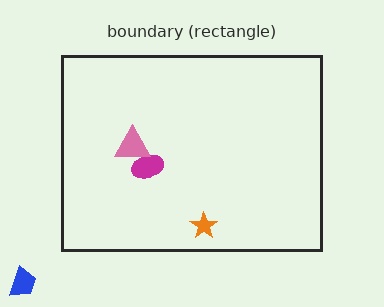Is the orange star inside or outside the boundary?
Inside.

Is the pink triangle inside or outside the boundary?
Inside.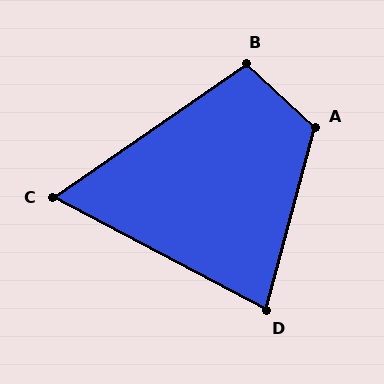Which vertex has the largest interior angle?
A, at approximately 118 degrees.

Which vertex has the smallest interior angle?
C, at approximately 62 degrees.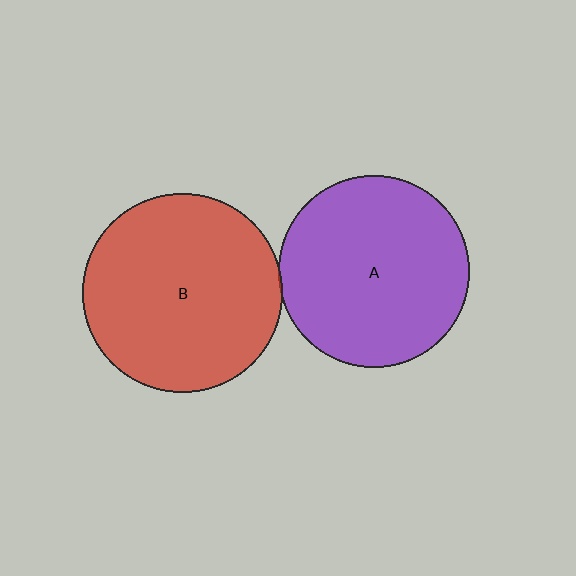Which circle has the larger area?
Circle B (red).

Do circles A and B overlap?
Yes.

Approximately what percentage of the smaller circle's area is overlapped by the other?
Approximately 5%.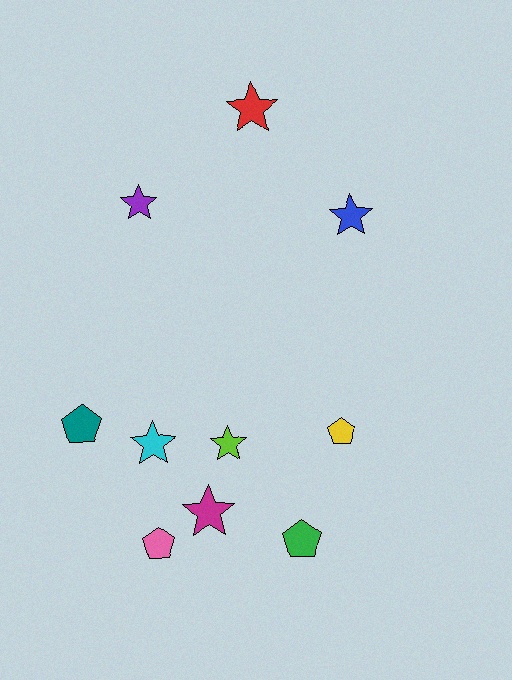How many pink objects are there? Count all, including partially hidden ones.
There is 1 pink object.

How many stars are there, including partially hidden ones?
There are 6 stars.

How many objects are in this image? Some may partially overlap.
There are 10 objects.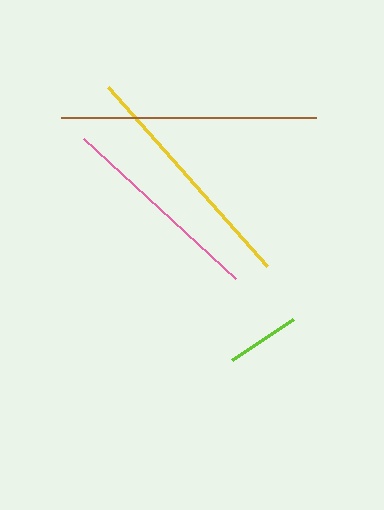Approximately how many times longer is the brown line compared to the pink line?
The brown line is approximately 1.2 times the length of the pink line.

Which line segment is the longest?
The brown line is the longest at approximately 256 pixels.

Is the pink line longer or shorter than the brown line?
The brown line is longer than the pink line.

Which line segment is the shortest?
The lime line is the shortest at approximately 73 pixels.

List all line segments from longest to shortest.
From longest to shortest: brown, yellow, pink, lime.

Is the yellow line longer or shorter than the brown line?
The brown line is longer than the yellow line.